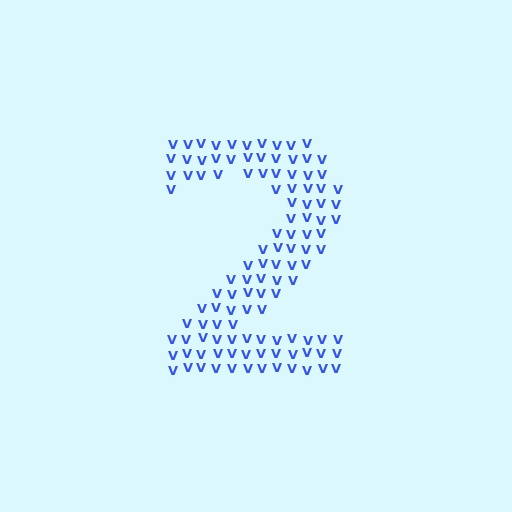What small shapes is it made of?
It is made of small letter V's.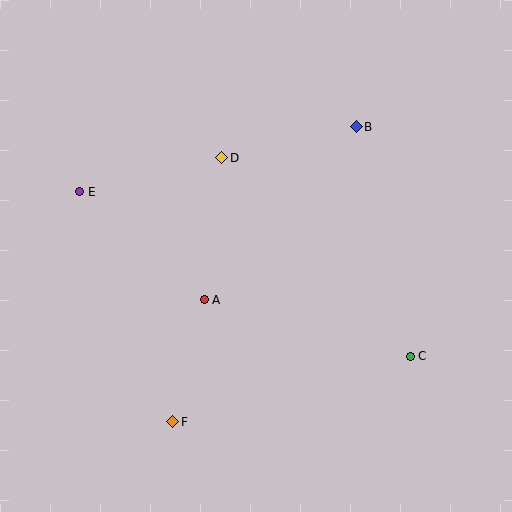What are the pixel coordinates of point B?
Point B is at (356, 127).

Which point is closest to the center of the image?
Point A at (204, 300) is closest to the center.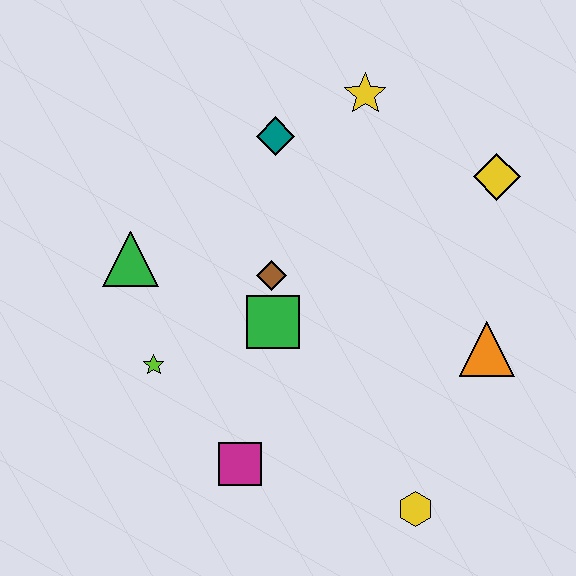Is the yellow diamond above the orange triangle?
Yes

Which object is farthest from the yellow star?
The yellow hexagon is farthest from the yellow star.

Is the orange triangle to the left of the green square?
No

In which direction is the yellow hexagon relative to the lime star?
The yellow hexagon is to the right of the lime star.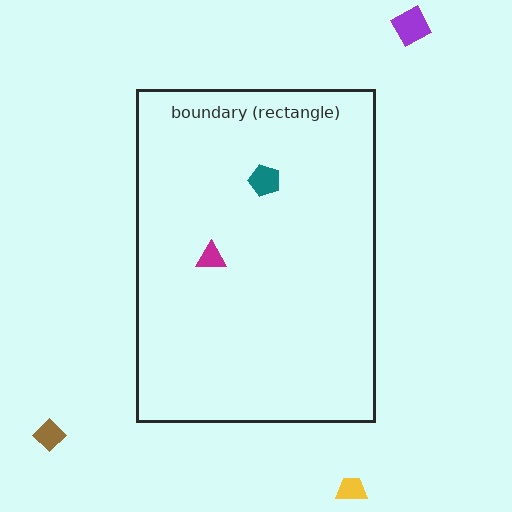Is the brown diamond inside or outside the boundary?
Outside.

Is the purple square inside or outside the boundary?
Outside.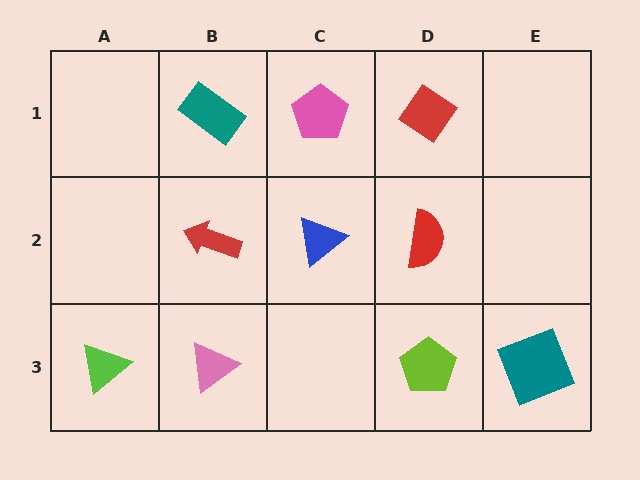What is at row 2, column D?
A red semicircle.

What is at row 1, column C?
A pink pentagon.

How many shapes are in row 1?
3 shapes.